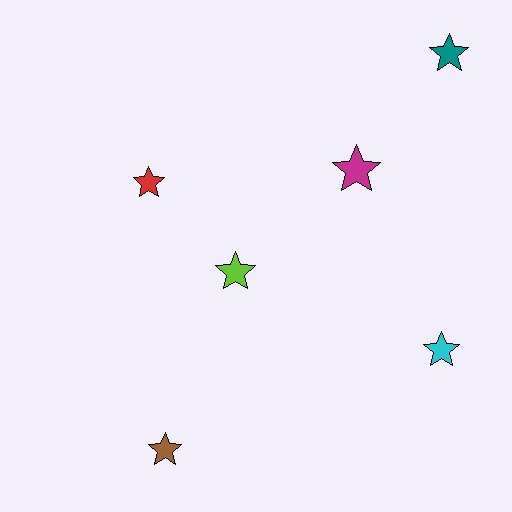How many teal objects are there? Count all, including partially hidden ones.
There is 1 teal object.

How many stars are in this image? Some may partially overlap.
There are 6 stars.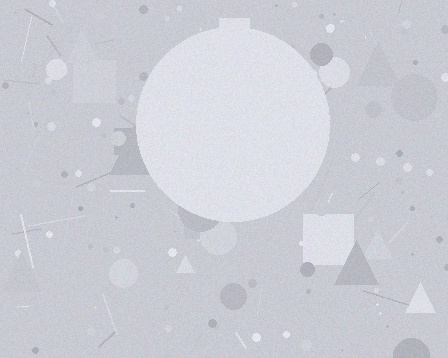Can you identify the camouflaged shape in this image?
The camouflaged shape is a circle.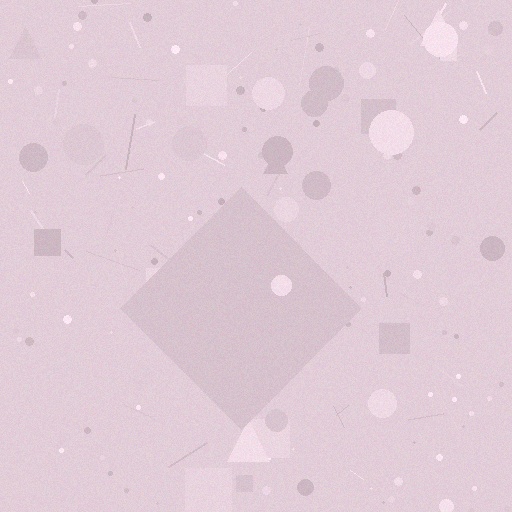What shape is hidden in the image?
A diamond is hidden in the image.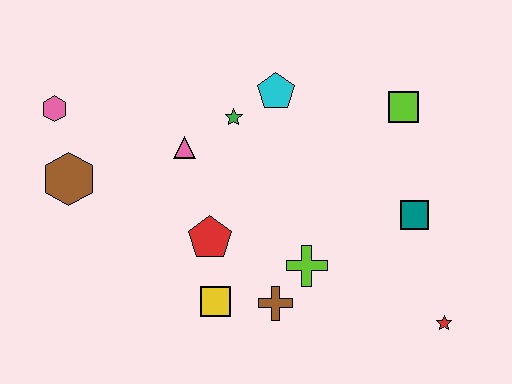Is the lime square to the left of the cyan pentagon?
No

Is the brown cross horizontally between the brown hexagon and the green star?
No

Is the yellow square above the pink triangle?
No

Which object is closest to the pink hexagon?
The brown hexagon is closest to the pink hexagon.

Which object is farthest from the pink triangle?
The red star is farthest from the pink triangle.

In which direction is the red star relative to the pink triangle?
The red star is to the right of the pink triangle.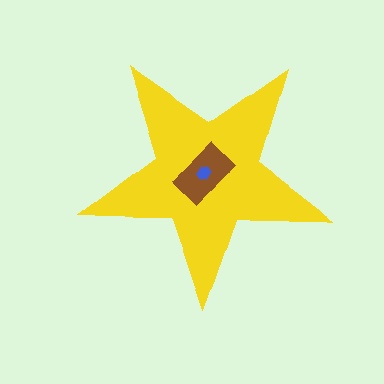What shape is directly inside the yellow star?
The brown rectangle.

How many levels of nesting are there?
3.